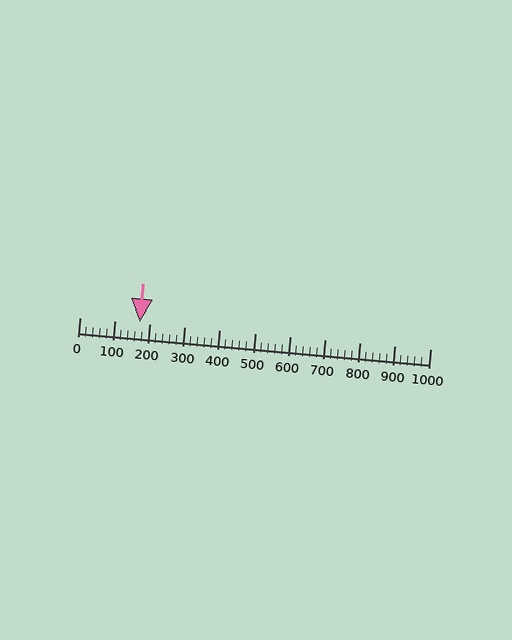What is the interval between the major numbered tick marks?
The major tick marks are spaced 100 units apart.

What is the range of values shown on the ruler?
The ruler shows values from 0 to 1000.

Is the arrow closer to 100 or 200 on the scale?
The arrow is closer to 200.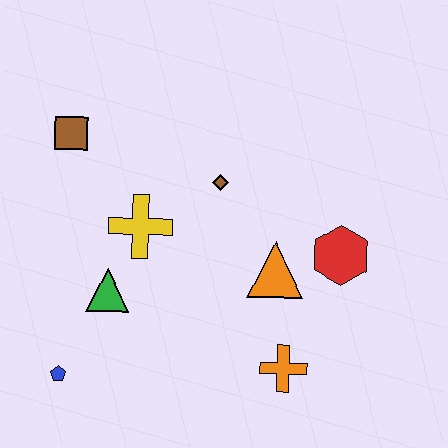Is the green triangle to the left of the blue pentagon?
No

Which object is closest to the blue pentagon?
The green triangle is closest to the blue pentagon.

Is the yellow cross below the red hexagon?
No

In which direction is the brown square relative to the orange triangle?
The brown square is to the left of the orange triangle.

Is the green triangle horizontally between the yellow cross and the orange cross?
No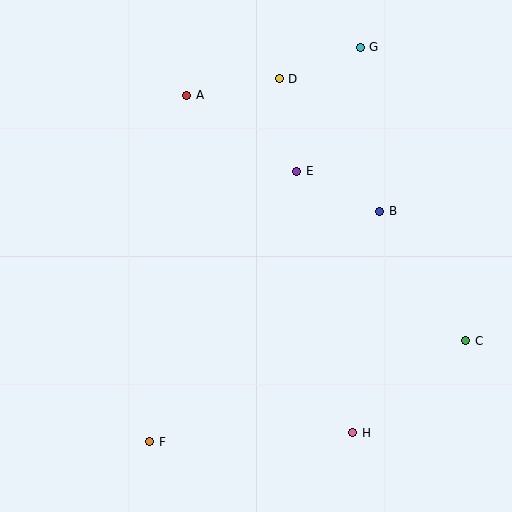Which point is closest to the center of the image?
Point E at (297, 171) is closest to the center.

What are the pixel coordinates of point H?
Point H is at (353, 433).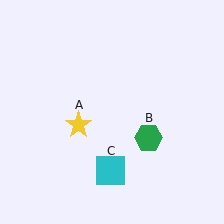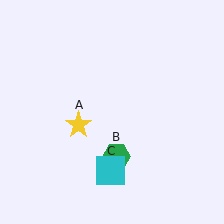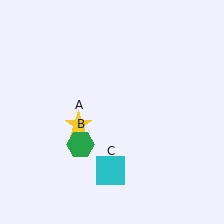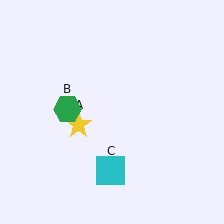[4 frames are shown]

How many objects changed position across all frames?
1 object changed position: green hexagon (object B).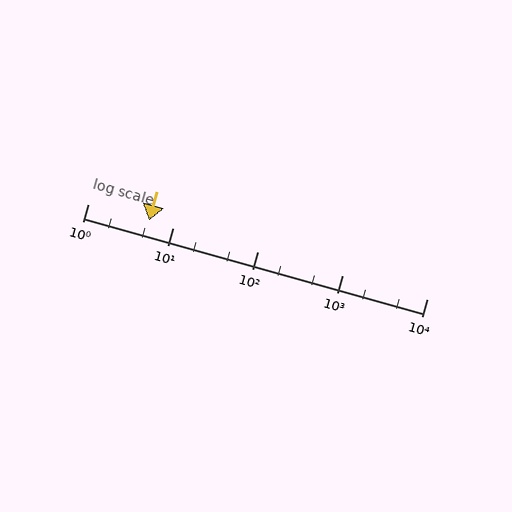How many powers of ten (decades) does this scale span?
The scale spans 4 decades, from 1 to 10000.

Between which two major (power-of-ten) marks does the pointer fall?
The pointer is between 1 and 10.